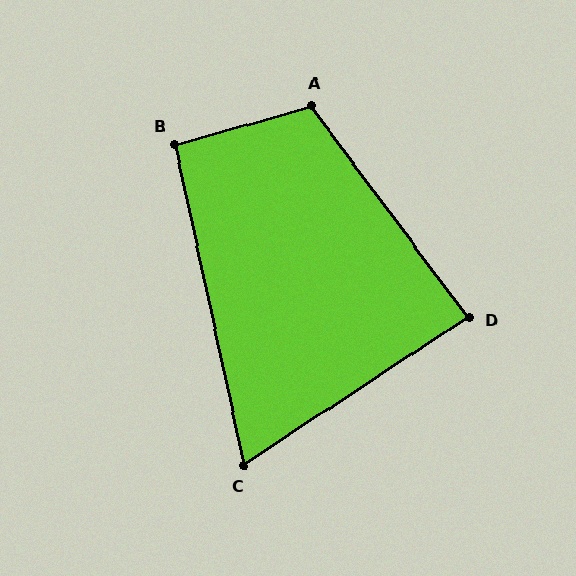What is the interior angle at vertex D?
Approximately 87 degrees (approximately right).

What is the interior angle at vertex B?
Approximately 93 degrees (approximately right).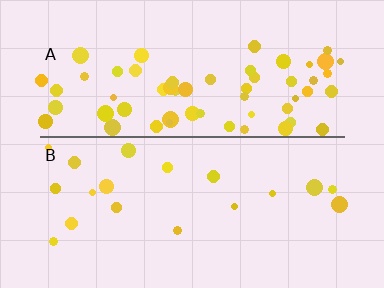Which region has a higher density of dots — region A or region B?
A (the top).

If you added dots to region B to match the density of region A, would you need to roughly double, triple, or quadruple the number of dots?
Approximately triple.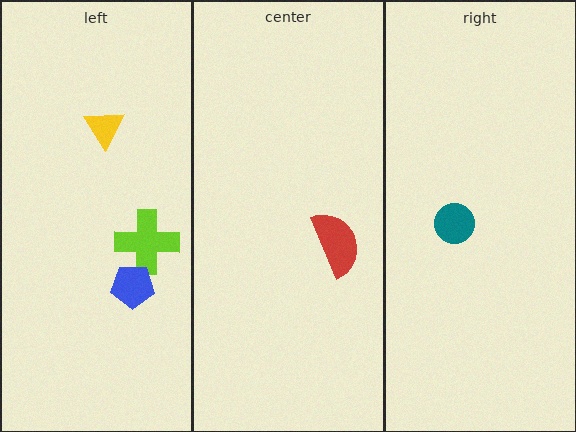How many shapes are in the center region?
1.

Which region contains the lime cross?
The left region.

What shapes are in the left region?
The lime cross, the blue pentagon, the yellow triangle.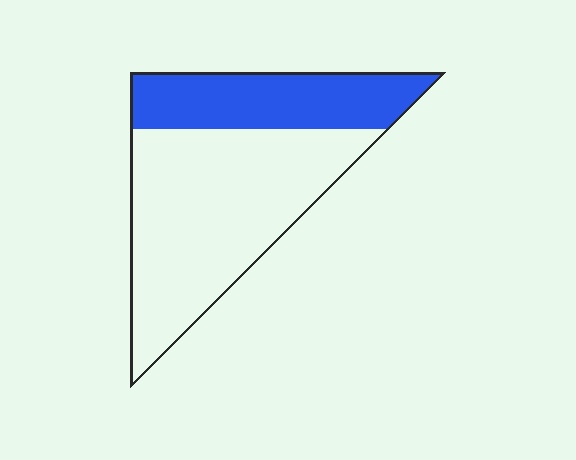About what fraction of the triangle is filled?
About one third (1/3).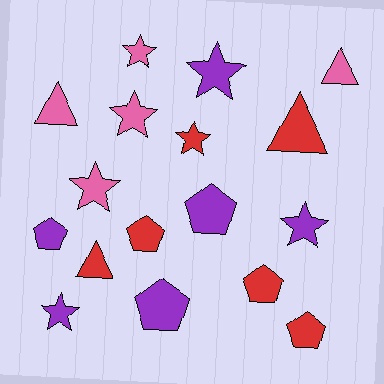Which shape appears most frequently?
Star, with 7 objects.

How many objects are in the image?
There are 17 objects.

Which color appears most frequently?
Purple, with 6 objects.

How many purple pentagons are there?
There are 3 purple pentagons.